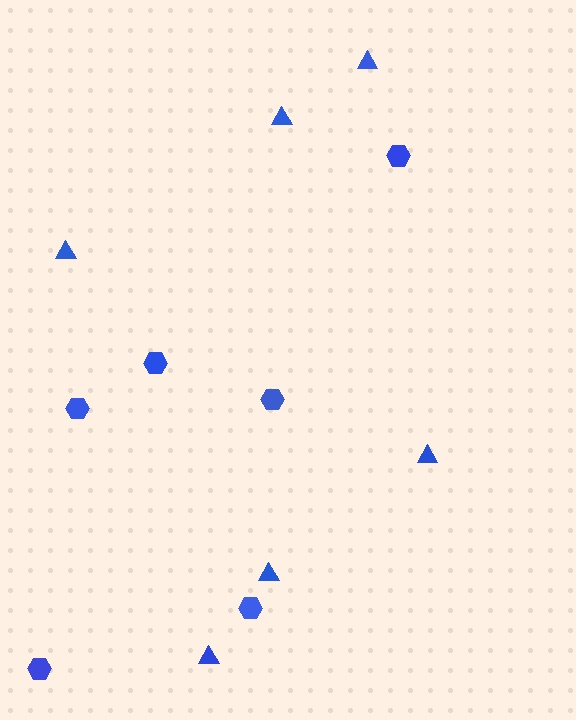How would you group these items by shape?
There are 2 groups: one group of hexagons (6) and one group of triangles (6).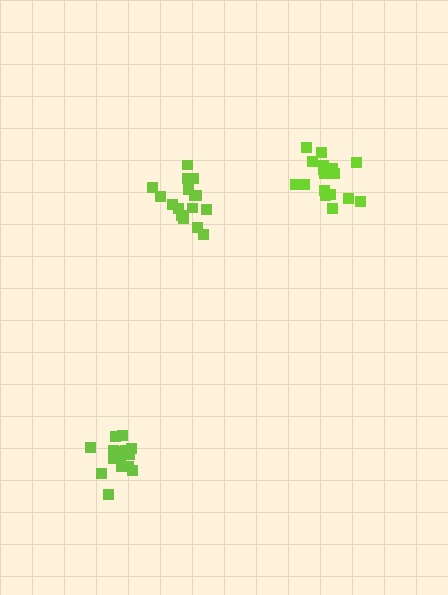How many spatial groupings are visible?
There are 3 spatial groupings.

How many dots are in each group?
Group 1: 15 dots, Group 2: 17 dots, Group 3: 16 dots (48 total).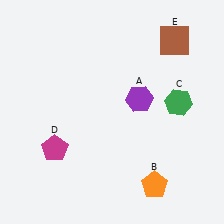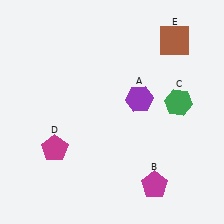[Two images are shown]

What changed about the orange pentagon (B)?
In Image 1, B is orange. In Image 2, it changed to magenta.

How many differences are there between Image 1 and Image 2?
There is 1 difference between the two images.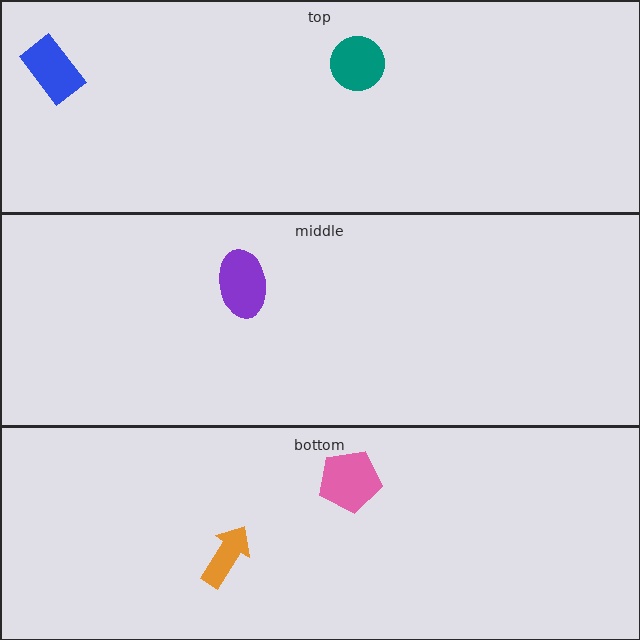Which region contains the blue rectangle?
The top region.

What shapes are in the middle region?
The purple ellipse.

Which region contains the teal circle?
The top region.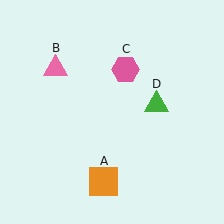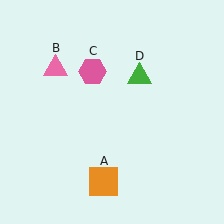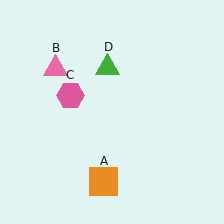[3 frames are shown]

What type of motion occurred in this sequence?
The pink hexagon (object C), green triangle (object D) rotated counterclockwise around the center of the scene.